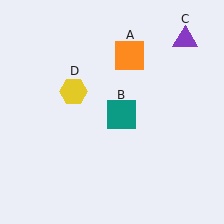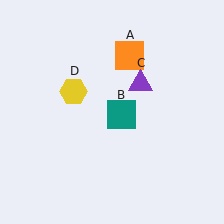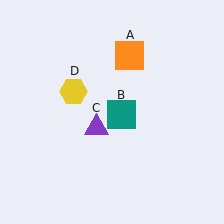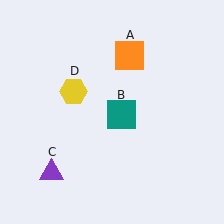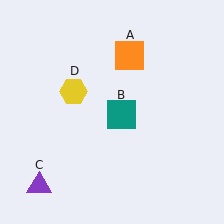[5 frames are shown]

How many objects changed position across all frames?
1 object changed position: purple triangle (object C).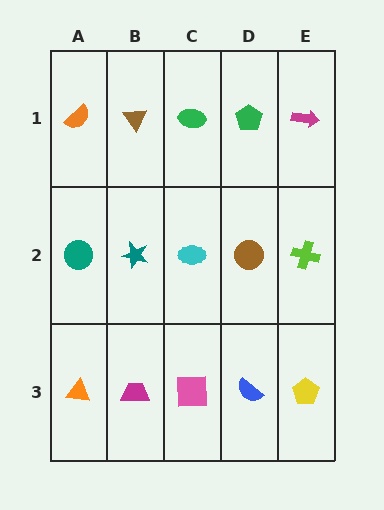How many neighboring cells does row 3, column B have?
3.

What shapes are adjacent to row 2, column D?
A green pentagon (row 1, column D), a blue semicircle (row 3, column D), a cyan ellipse (row 2, column C), a lime cross (row 2, column E).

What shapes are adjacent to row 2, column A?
An orange semicircle (row 1, column A), an orange triangle (row 3, column A), a teal star (row 2, column B).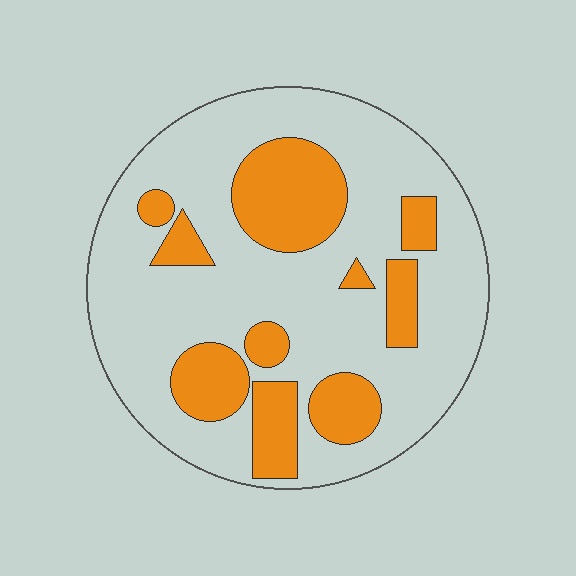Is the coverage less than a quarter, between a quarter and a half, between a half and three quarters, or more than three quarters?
Between a quarter and a half.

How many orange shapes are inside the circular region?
10.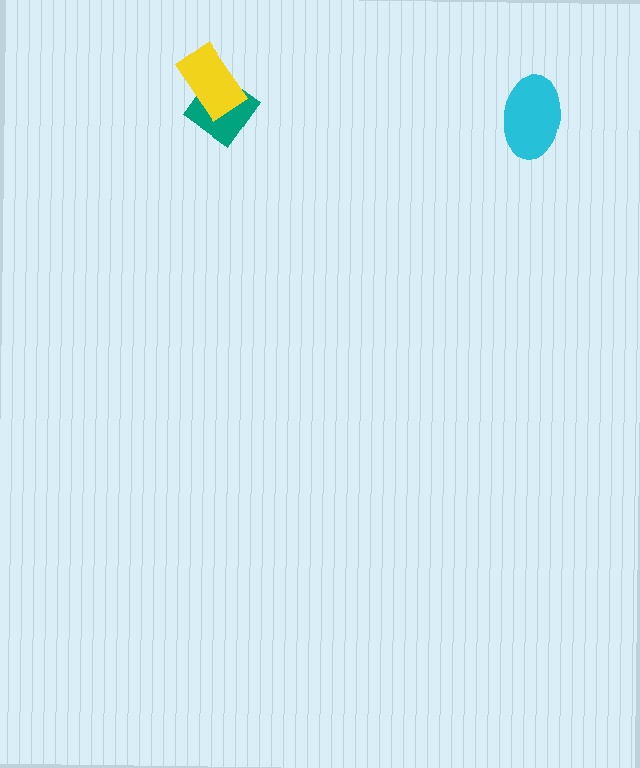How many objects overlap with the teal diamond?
1 object overlaps with the teal diamond.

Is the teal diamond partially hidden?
Yes, it is partially covered by another shape.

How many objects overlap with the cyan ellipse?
0 objects overlap with the cyan ellipse.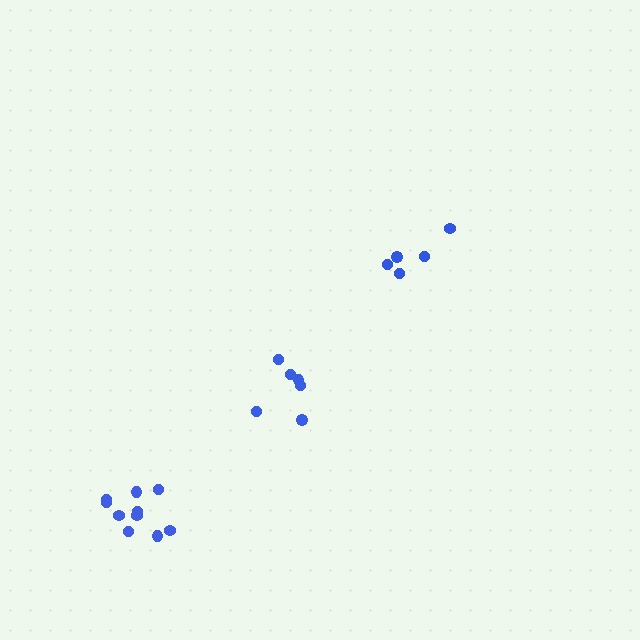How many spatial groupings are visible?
There are 3 spatial groupings.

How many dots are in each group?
Group 1: 5 dots, Group 2: 6 dots, Group 3: 10 dots (21 total).